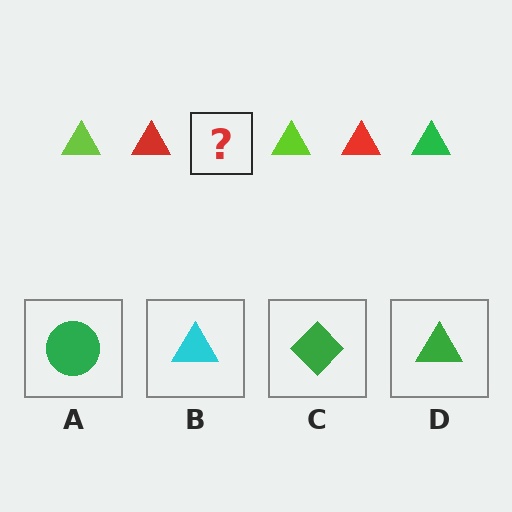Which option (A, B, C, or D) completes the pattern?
D.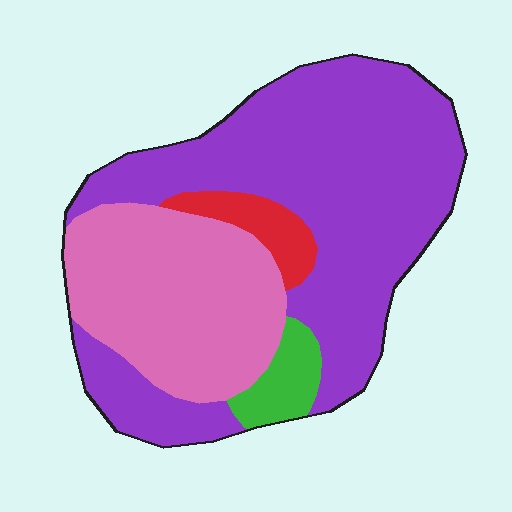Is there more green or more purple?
Purple.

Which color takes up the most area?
Purple, at roughly 60%.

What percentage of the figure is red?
Red takes up less than a quarter of the figure.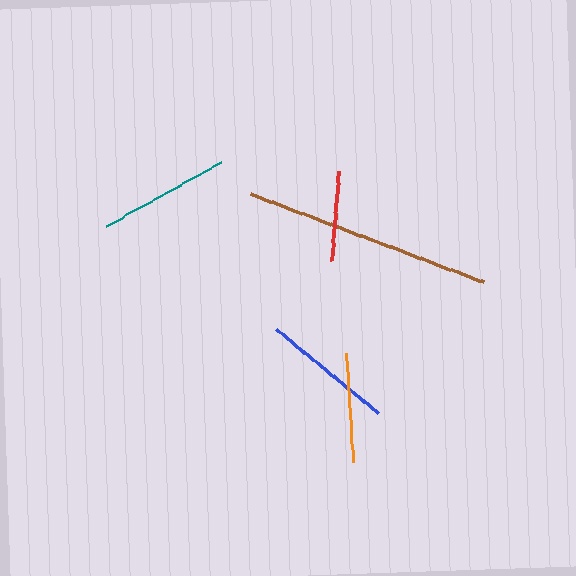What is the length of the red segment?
The red segment is approximately 89 pixels long.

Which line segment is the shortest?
The red line is the shortest at approximately 89 pixels.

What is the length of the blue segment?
The blue segment is approximately 132 pixels long.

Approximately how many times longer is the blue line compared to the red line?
The blue line is approximately 1.5 times the length of the red line.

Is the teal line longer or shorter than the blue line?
The blue line is longer than the teal line.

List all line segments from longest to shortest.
From longest to shortest: brown, blue, teal, orange, red.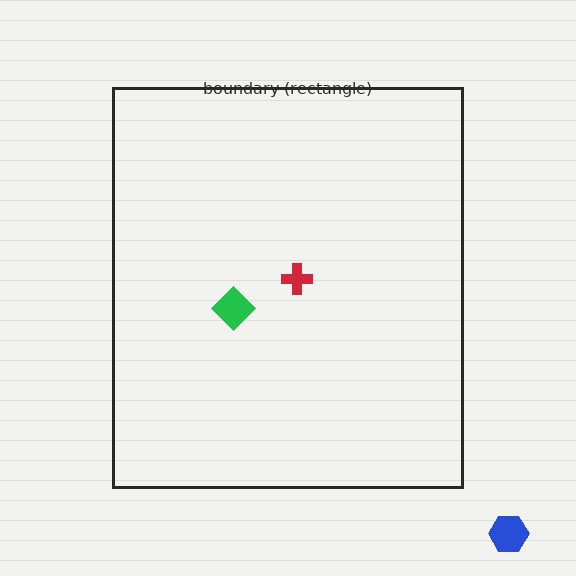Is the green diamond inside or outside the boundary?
Inside.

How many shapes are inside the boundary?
2 inside, 1 outside.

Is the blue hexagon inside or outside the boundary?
Outside.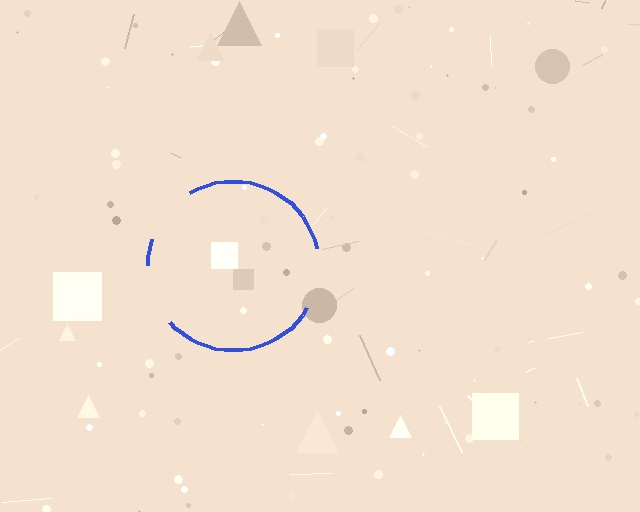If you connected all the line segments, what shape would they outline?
They would outline a circle.